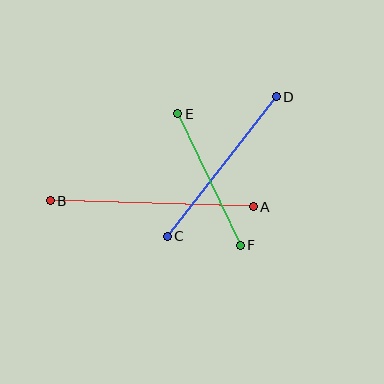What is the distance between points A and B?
The distance is approximately 203 pixels.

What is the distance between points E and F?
The distance is approximately 145 pixels.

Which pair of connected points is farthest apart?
Points A and B are farthest apart.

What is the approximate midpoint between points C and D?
The midpoint is at approximately (222, 166) pixels.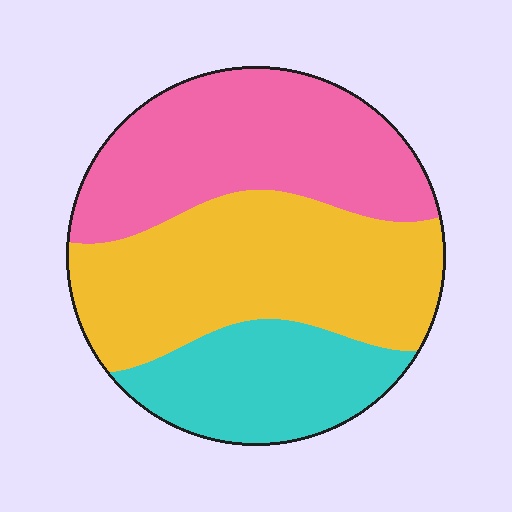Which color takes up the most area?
Yellow, at roughly 40%.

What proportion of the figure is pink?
Pink covers about 35% of the figure.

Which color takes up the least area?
Cyan, at roughly 20%.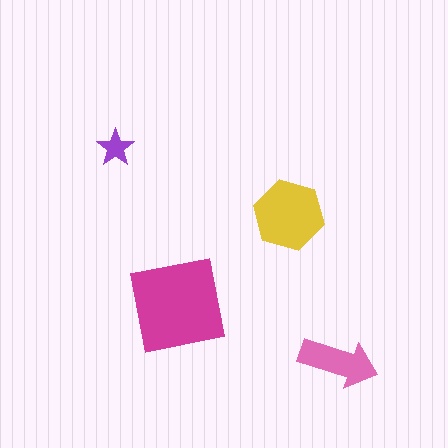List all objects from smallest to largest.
The purple star, the pink arrow, the yellow hexagon, the magenta square.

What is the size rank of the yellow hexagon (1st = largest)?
2nd.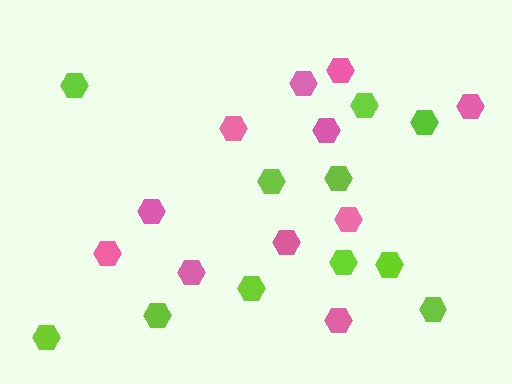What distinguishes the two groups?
There are 2 groups: one group of pink hexagons (11) and one group of lime hexagons (11).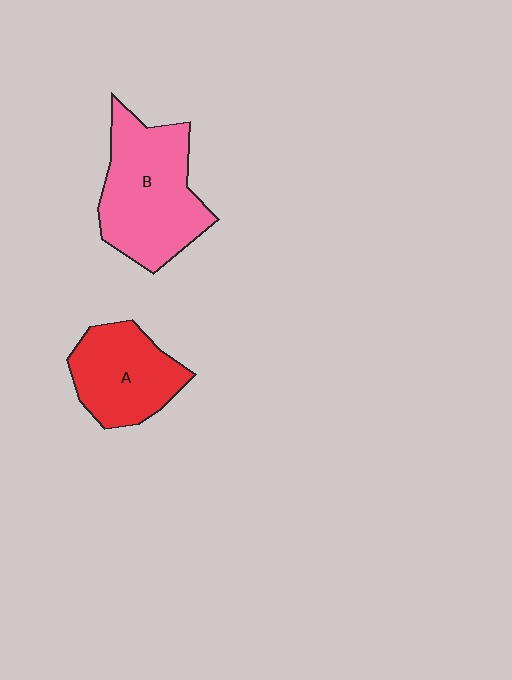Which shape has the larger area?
Shape B (pink).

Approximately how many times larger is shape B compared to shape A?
Approximately 1.4 times.